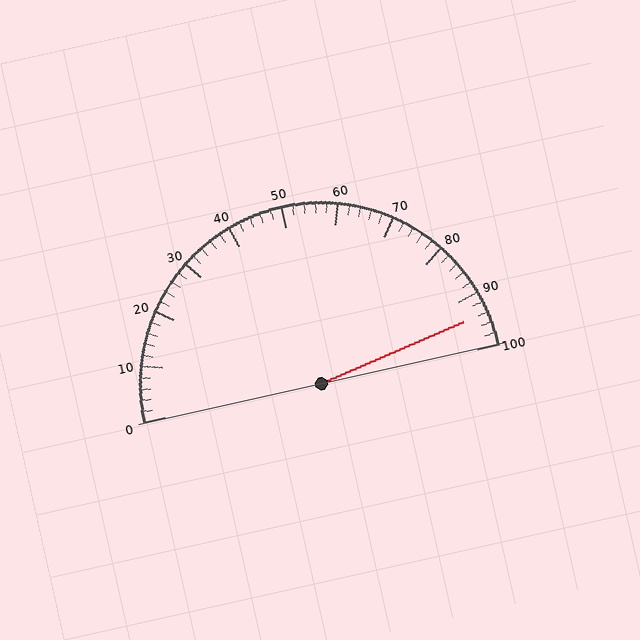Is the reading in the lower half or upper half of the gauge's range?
The reading is in the upper half of the range (0 to 100).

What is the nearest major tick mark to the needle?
The nearest major tick mark is 90.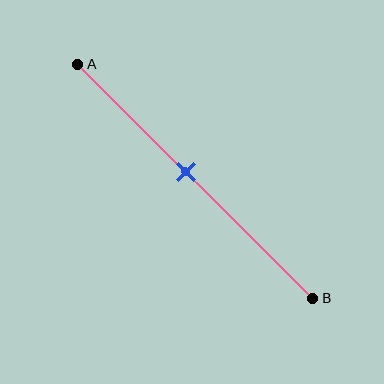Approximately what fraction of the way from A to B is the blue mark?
The blue mark is approximately 45% of the way from A to B.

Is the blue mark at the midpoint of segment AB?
No, the mark is at about 45% from A, not at the 50% midpoint.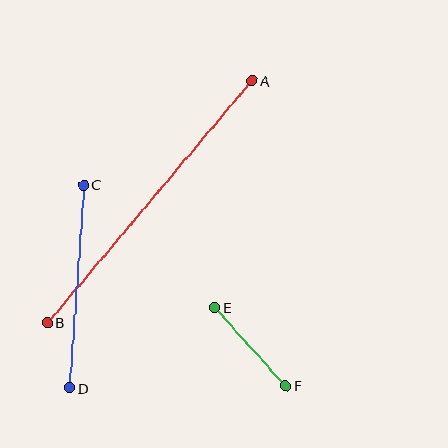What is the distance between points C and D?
The distance is approximately 204 pixels.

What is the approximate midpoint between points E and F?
The midpoint is at approximately (250, 346) pixels.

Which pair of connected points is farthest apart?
Points A and B are farthest apart.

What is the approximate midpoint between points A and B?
The midpoint is at approximately (150, 202) pixels.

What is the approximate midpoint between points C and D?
The midpoint is at approximately (77, 286) pixels.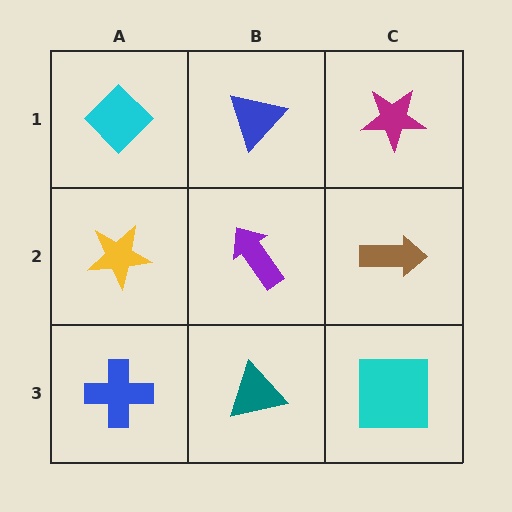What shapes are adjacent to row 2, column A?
A cyan diamond (row 1, column A), a blue cross (row 3, column A), a purple arrow (row 2, column B).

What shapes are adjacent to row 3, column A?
A yellow star (row 2, column A), a teal triangle (row 3, column B).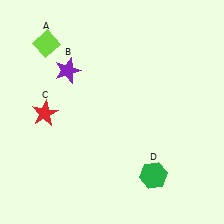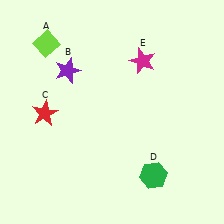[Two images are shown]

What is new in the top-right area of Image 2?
A magenta star (E) was added in the top-right area of Image 2.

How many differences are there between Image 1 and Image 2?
There is 1 difference between the two images.